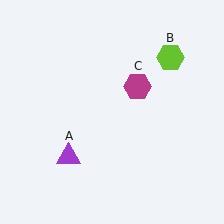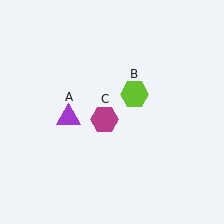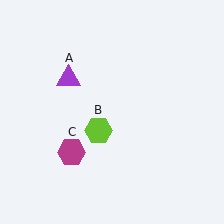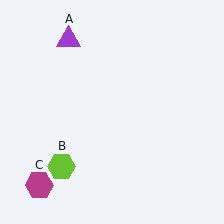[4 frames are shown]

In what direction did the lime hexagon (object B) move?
The lime hexagon (object B) moved down and to the left.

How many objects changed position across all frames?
3 objects changed position: purple triangle (object A), lime hexagon (object B), magenta hexagon (object C).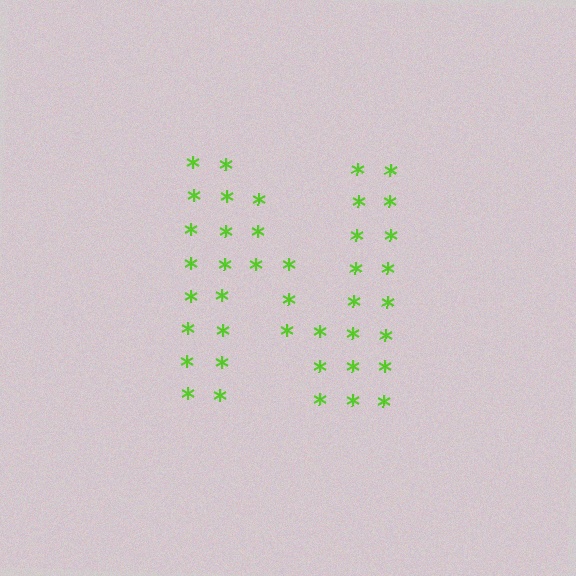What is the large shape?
The large shape is the letter N.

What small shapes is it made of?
It is made of small asterisks.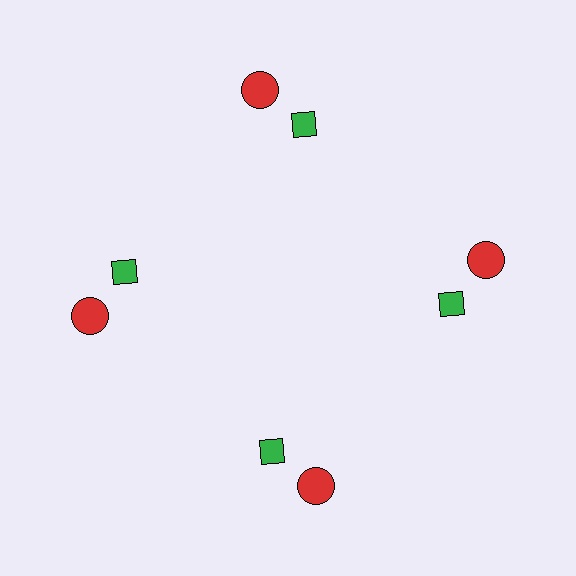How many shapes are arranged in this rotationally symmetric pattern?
There are 8 shapes, arranged in 4 groups of 2.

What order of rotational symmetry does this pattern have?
This pattern has 4-fold rotational symmetry.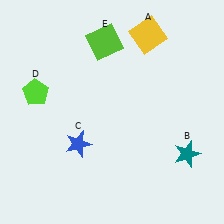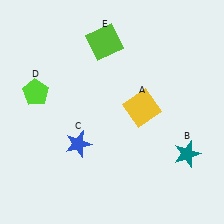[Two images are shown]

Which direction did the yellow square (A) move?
The yellow square (A) moved down.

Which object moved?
The yellow square (A) moved down.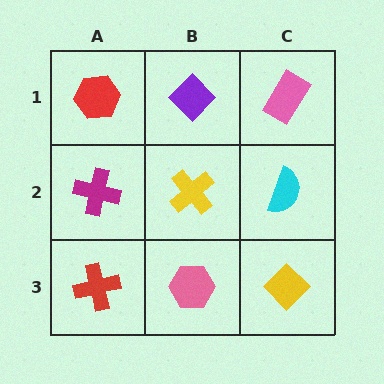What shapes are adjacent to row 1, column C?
A cyan semicircle (row 2, column C), a purple diamond (row 1, column B).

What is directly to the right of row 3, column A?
A pink hexagon.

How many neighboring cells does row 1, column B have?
3.